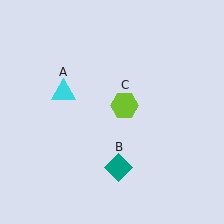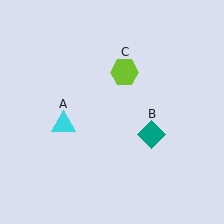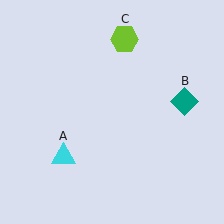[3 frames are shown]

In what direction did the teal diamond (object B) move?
The teal diamond (object B) moved up and to the right.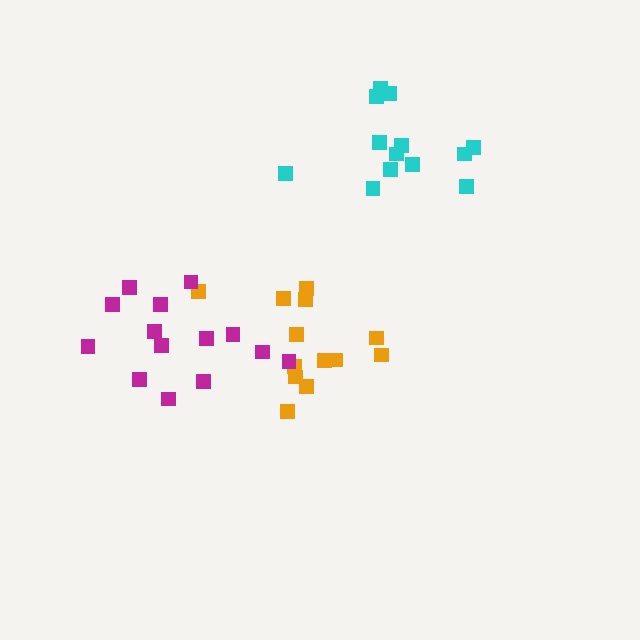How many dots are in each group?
Group 1: 13 dots, Group 2: 14 dots, Group 3: 13 dots (40 total).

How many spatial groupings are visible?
There are 3 spatial groupings.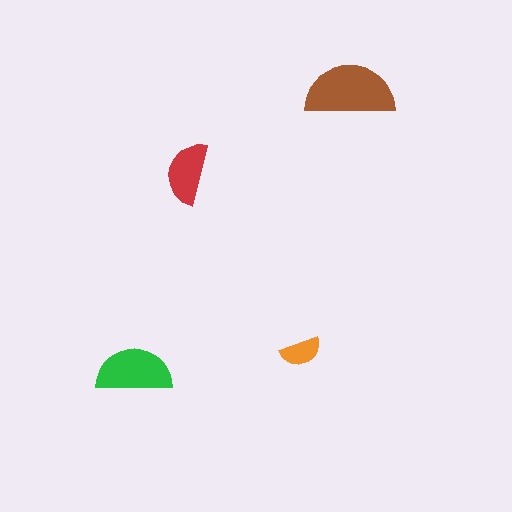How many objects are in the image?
There are 4 objects in the image.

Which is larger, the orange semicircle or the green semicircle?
The green one.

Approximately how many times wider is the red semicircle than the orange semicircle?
About 1.5 times wider.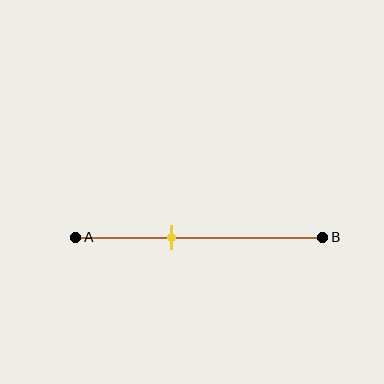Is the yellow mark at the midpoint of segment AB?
No, the mark is at about 40% from A, not at the 50% midpoint.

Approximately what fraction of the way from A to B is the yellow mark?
The yellow mark is approximately 40% of the way from A to B.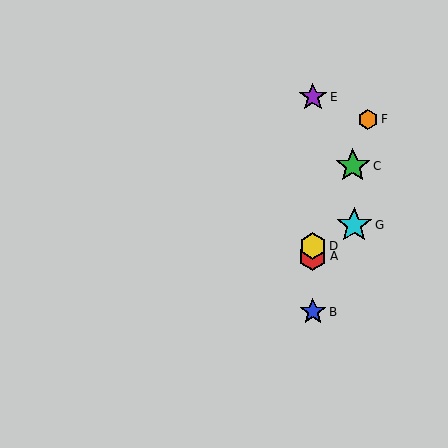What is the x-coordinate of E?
Object E is at x≈313.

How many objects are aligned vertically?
4 objects (A, B, D, E) are aligned vertically.